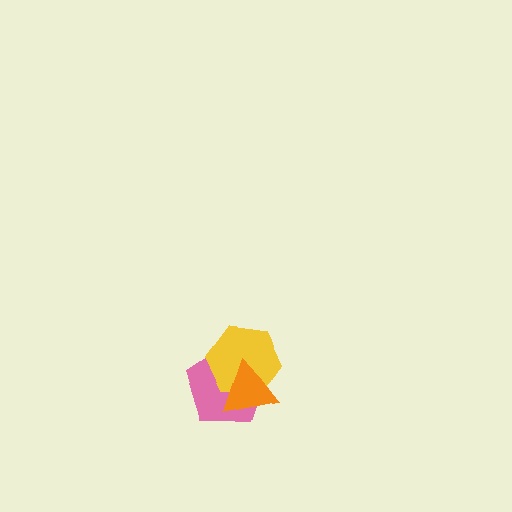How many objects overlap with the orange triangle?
2 objects overlap with the orange triangle.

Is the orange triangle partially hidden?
No, no other shape covers it.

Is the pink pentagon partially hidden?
Yes, it is partially covered by another shape.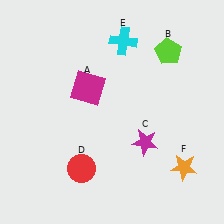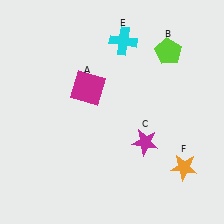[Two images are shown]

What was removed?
The red circle (D) was removed in Image 2.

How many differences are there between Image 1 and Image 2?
There is 1 difference between the two images.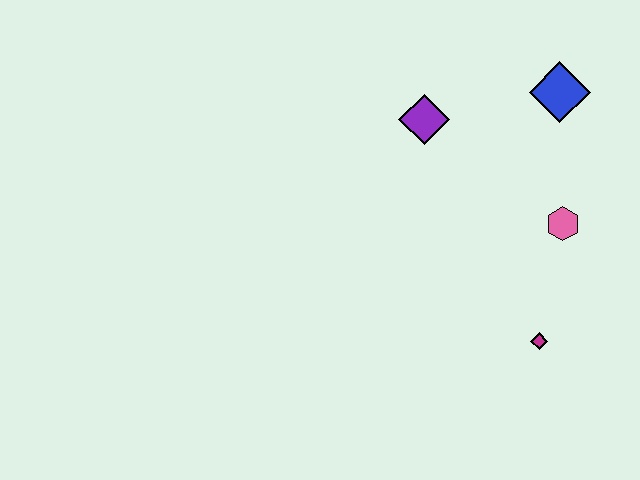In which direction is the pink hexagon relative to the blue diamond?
The pink hexagon is below the blue diamond.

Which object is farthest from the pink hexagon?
The purple diamond is farthest from the pink hexagon.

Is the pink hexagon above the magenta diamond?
Yes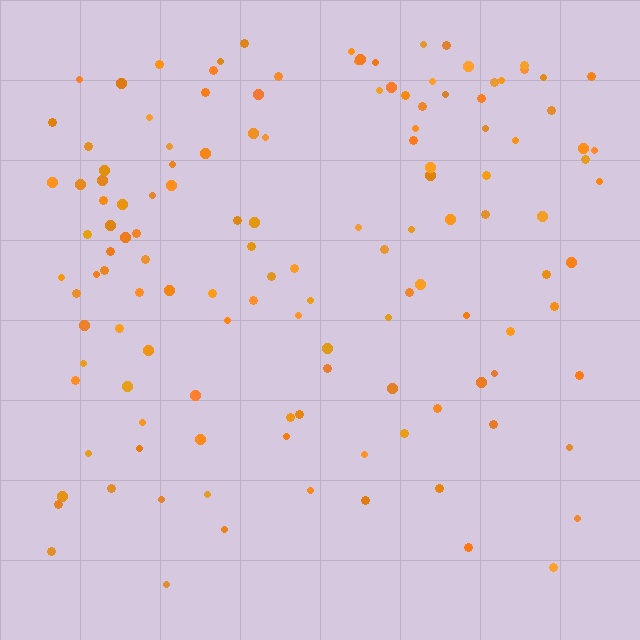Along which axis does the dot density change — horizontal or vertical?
Vertical.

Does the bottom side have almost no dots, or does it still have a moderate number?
Still a moderate number, just noticeably fewer than the top.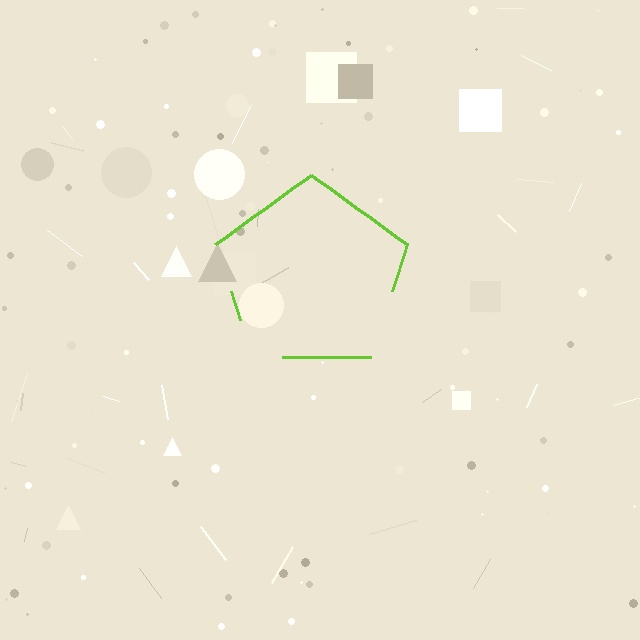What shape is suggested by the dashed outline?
The dashed outline suggests a pentagon.